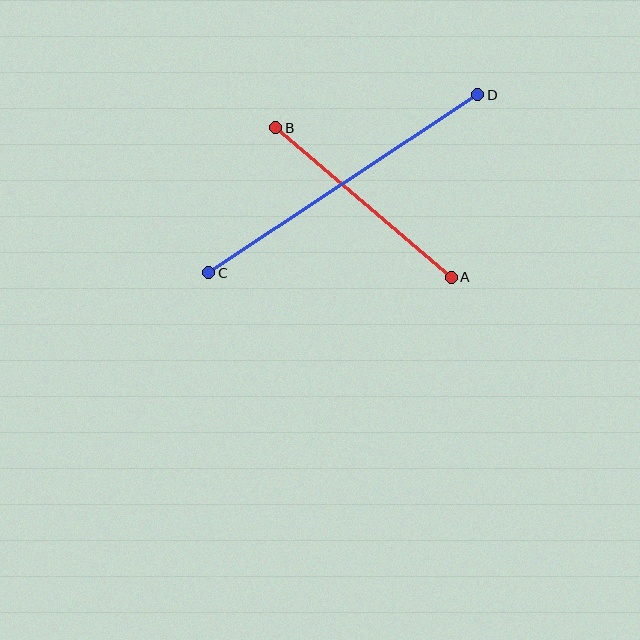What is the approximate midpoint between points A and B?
The midpoint is at approximately (363, 203) pixels.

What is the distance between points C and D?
The distance is approximately 322 pixels.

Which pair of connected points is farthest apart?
Points C and D are farthest apart.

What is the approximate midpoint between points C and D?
The midpoint is at approximately (343, 184) pixels.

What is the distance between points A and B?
The distance is approximately 231 pixels.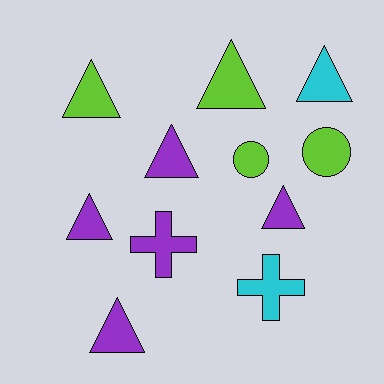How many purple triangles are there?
There are 4 purple triangles.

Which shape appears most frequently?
Triangle, with 7 objects.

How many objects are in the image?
There are 11 objects.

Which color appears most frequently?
Purple, with 5 objects.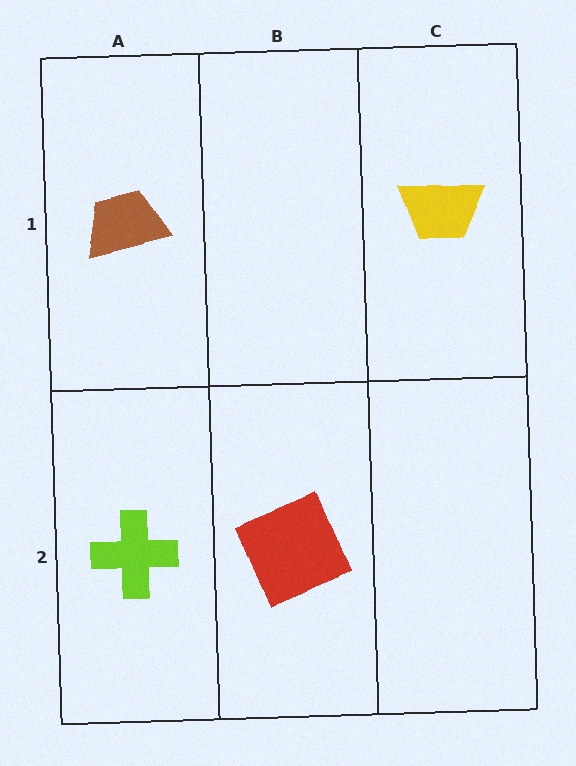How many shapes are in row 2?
2 shapes.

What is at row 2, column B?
A red square.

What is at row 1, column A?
A brown trapezoid.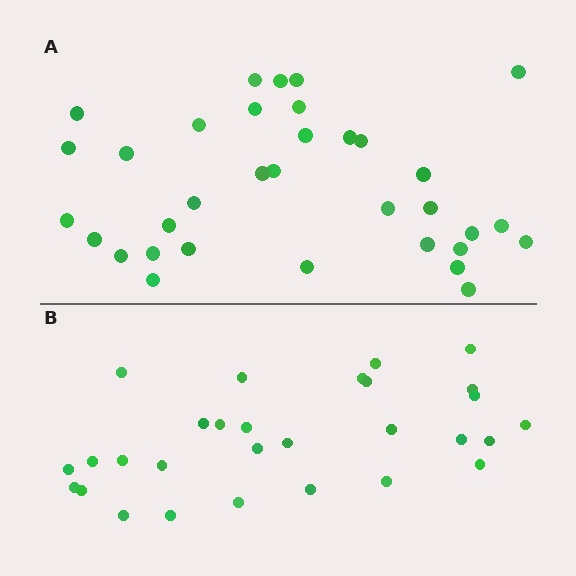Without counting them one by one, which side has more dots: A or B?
Region A (the top region) has more dots.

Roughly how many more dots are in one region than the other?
Region A has about 5 more dots than region B.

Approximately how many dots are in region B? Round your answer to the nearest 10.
About 30 dots. (The exact count is 29, which rounds to 30.)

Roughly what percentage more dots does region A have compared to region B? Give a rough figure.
About 15% more.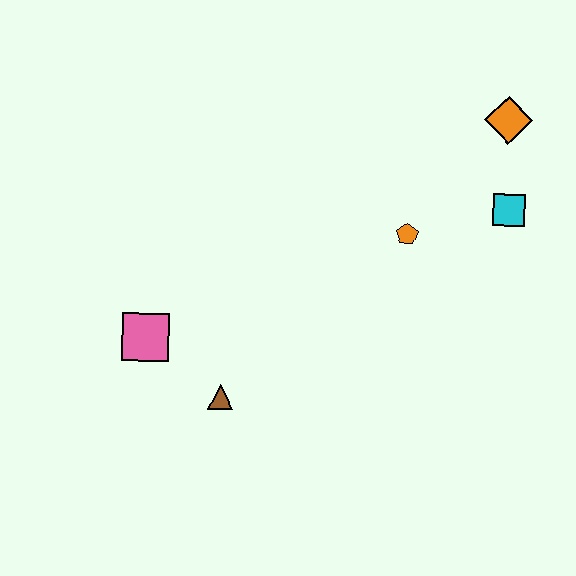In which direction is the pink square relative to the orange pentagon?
The pink square is to the left of the orange pentagon.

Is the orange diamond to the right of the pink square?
Yes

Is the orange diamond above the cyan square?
Yes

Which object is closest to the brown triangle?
The pink square is closest to the brown triangle.